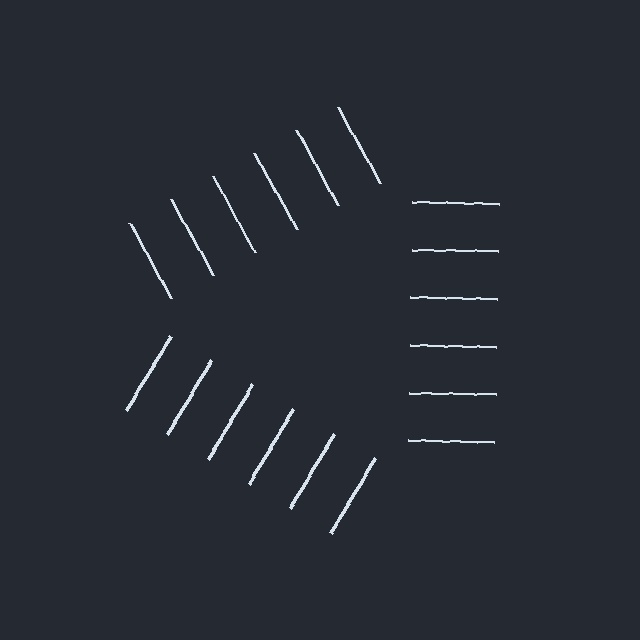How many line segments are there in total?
18 — 6 along each of the 3 edges.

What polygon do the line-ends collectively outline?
An illusory triangle — the line segments terminate on its edges but no continuous stroke is drawn.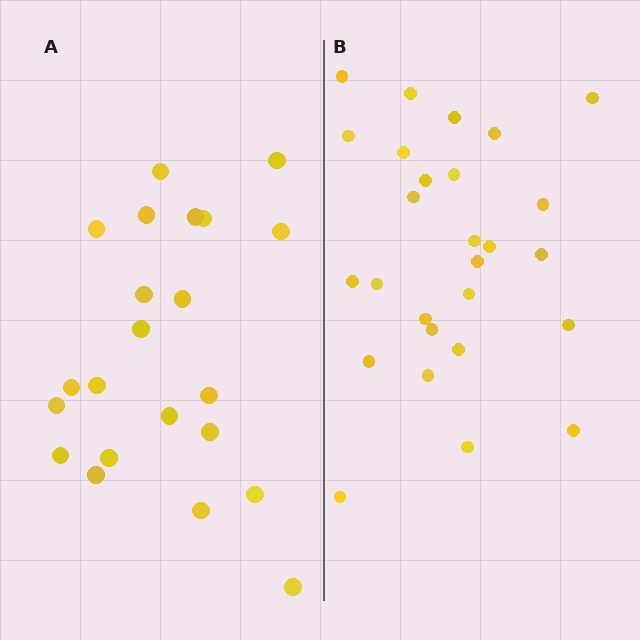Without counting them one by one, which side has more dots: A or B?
Region B (the right region) has more dots.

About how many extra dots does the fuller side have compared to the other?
Region B has about 5 more dots than region A.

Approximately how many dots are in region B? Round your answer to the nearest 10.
About 30 dots. (The exact count is 27, which rounds to 30.)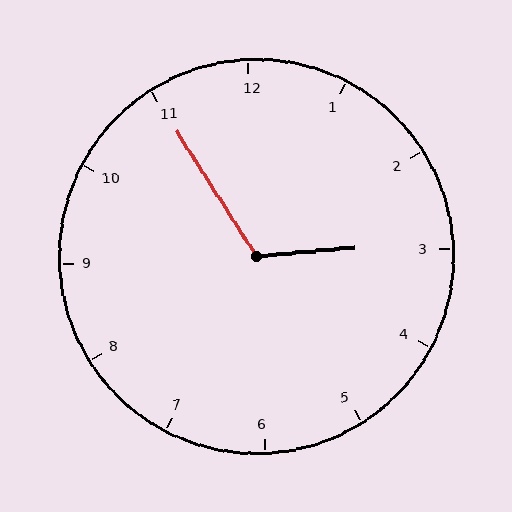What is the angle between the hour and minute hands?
Approximately 118 degrees.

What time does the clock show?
2:55.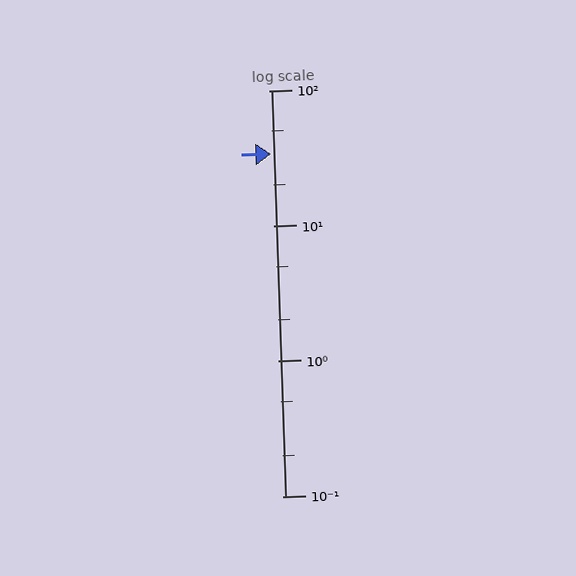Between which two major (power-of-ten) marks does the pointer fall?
The pointer is between 10 and 100.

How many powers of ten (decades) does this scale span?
The scale spans 3 decades, from 0.1 to 100.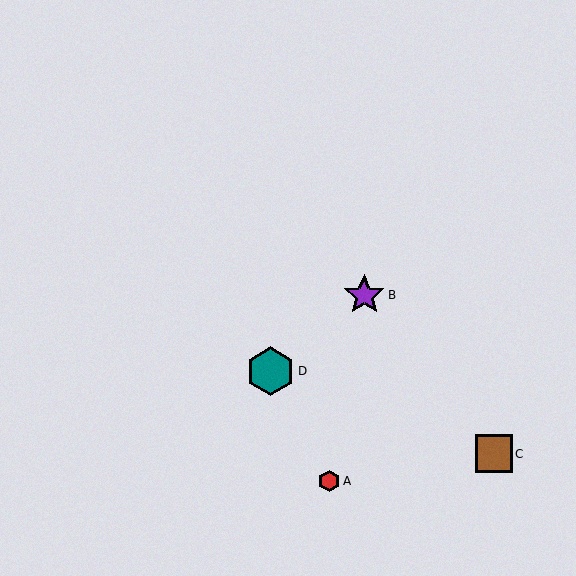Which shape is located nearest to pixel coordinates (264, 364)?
The teal hexagon (labeled D) at (271, 371) is nearest to that location.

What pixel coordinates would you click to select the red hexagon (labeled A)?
Click at (329, 481) to select the red hexagon A.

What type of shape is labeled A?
Shape A is a red hexagon.